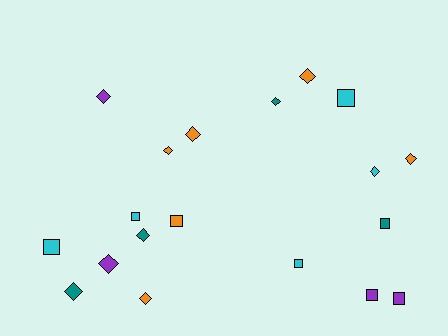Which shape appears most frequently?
Diamond, with 11 objects.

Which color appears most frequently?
Orange, with 6 objects.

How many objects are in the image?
There are 19 objects.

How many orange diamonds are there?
There are 5 orange diamonds.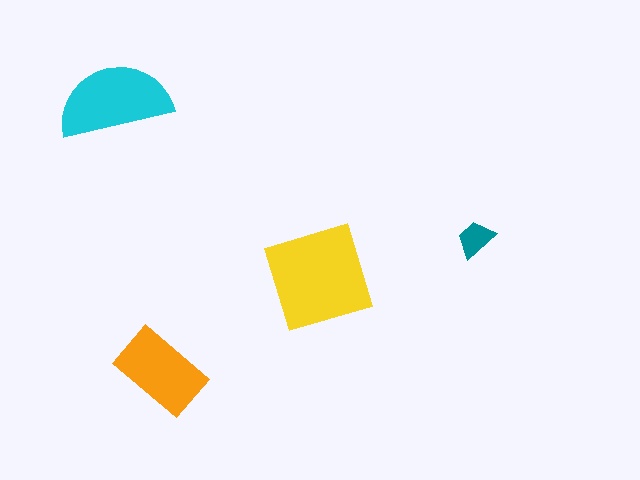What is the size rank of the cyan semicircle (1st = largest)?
2nd.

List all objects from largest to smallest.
The yellow diamond, the cyan semicircle, the orange rectangle, the teal trapezoid.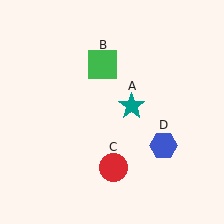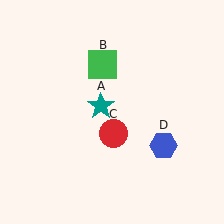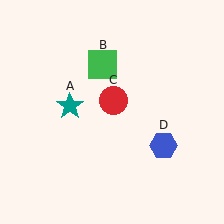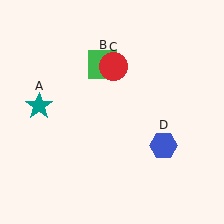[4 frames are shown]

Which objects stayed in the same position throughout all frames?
Green square (object B) and blue hexagon (object D) remained stationary.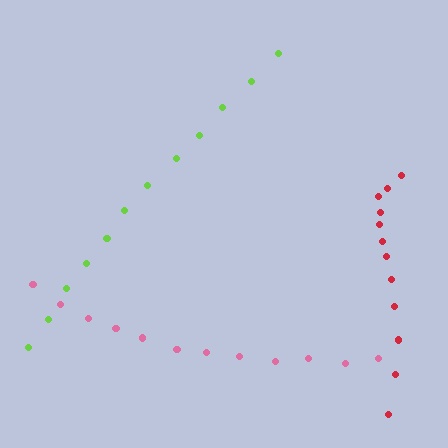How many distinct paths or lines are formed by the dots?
There are 3 distinct paths.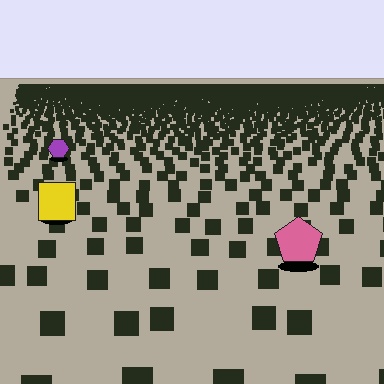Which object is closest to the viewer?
The pink pentagon is closest. The texture marks near it are larger and more spread out.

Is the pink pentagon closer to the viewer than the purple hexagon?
Yes. The pink pentagon is closer — you can tell from the texture gradient: the ground texture is coarser near it.